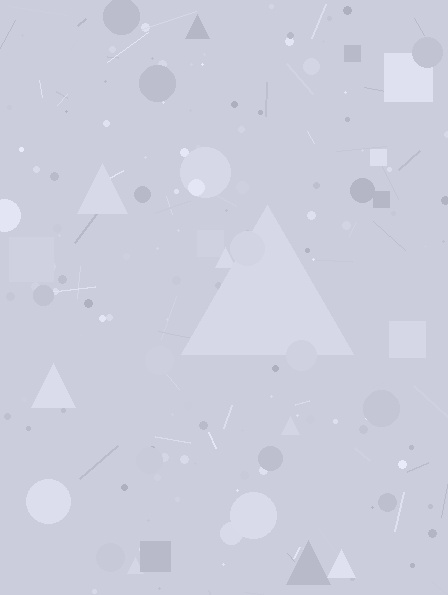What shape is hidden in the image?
A triangle is hidden in the image.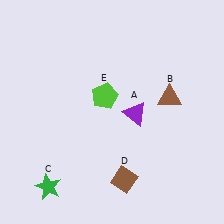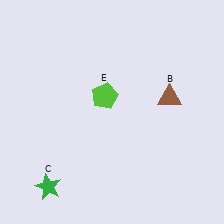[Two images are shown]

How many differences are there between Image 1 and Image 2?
There are 2 differences between the two images.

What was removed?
The brown diamond (D), the purple triangle (A) were removed in Image 2.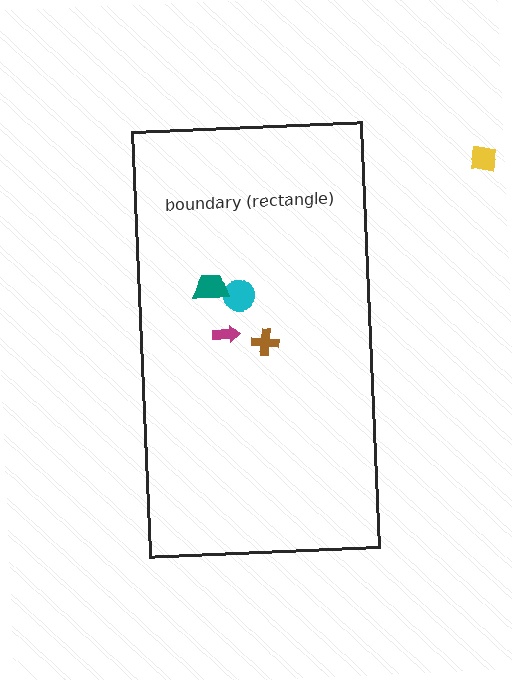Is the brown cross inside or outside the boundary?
Inside.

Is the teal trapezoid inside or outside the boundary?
Inside.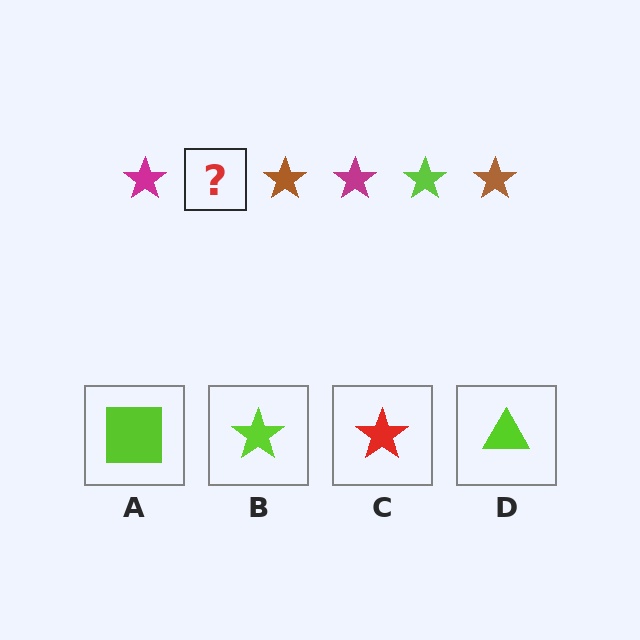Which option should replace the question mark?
Option B.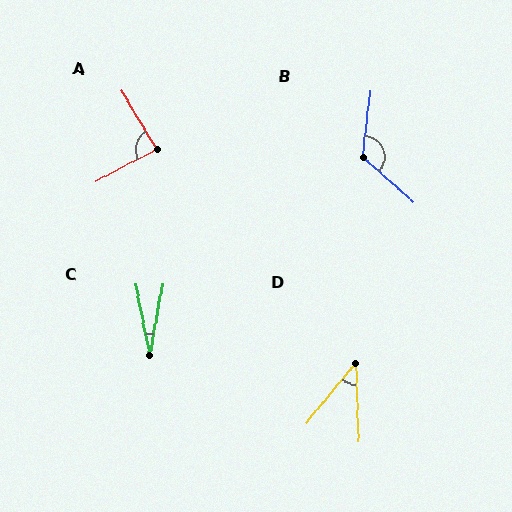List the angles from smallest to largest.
C (21°), D (41°), A (86°), B (125°).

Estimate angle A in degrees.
Approximately 86 degrees.